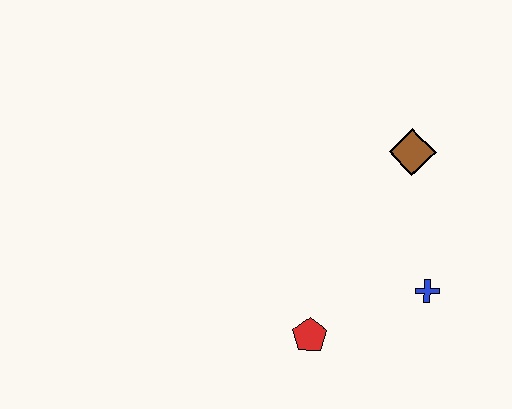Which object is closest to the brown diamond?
The blue cross is closest to the brown diamond.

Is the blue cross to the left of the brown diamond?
No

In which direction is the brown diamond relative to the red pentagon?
The brown diamond is above the red pentagon.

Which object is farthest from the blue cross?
The brown diamond is farthest from the blue cross.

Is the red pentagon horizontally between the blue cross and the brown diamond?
No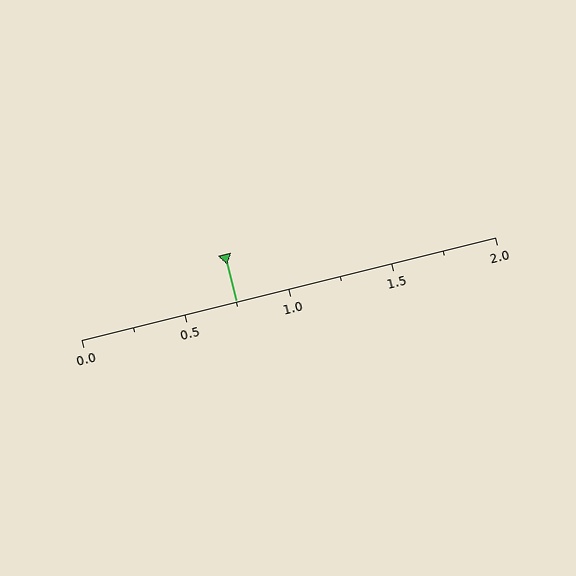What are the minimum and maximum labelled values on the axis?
The axis runs from 0.0 to 2.0.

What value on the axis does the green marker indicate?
The marker indicates approximately 0.75.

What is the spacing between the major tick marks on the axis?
The major ticks are spaced 0.5 apart.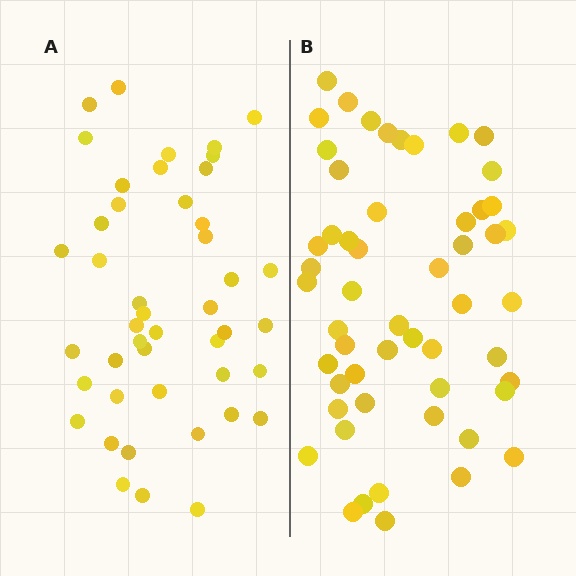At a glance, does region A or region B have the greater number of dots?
Region B (the right region) has more dots.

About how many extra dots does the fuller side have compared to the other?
Region B has roughly 8 or so more dots than region A.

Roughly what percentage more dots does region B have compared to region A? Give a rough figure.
About 20% more.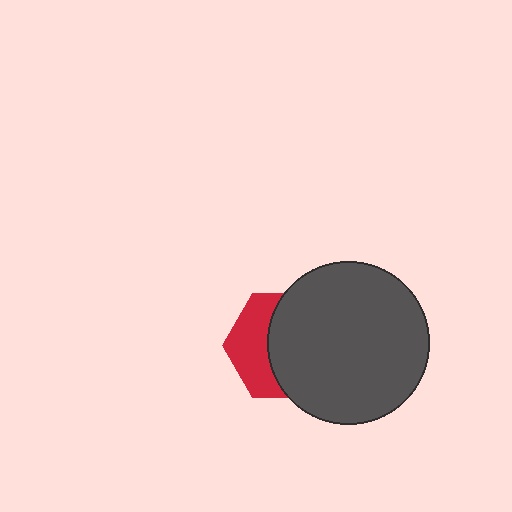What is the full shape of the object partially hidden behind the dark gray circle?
The partially hidden object is a red hexagon.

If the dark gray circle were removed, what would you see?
You would see the complete red hexagon.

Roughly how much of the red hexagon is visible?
A small part of it is visible (roughly 40%).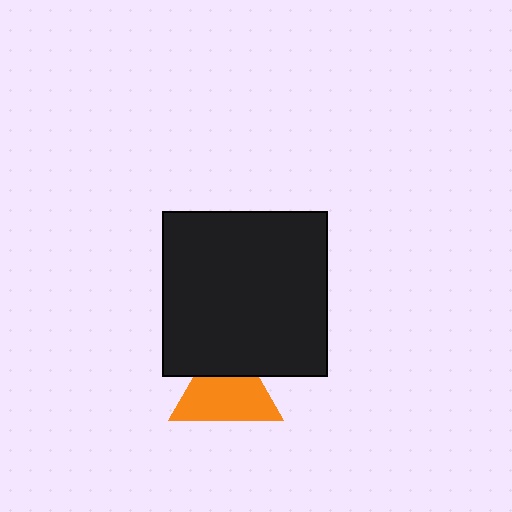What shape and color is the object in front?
The object in front is a black square.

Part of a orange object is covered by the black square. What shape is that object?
It is a triangle.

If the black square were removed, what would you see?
You would see the complete orange triangle.